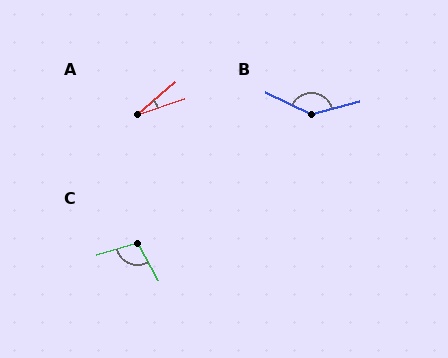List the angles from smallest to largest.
A (22°), C (104°), B (139°).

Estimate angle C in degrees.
Approximately 104 degrees.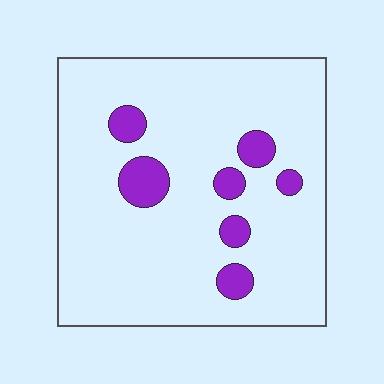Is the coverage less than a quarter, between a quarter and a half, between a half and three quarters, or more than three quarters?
Less than a quarter.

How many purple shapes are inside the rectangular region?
7.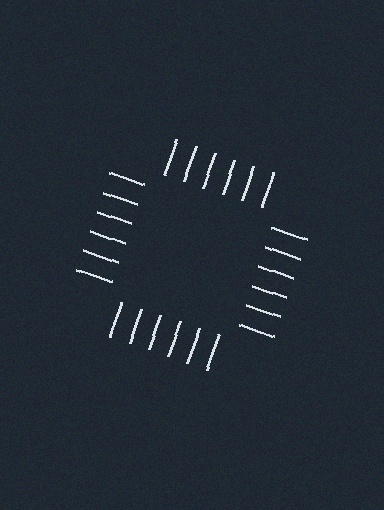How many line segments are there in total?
24 — 6 along each of the 4 edges.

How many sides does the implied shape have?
4 sides — the line-ends trace a square.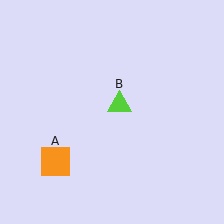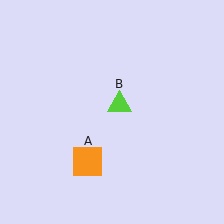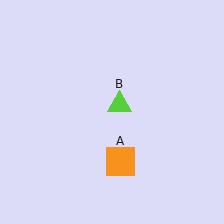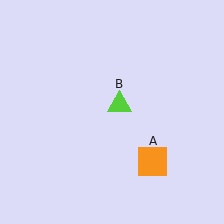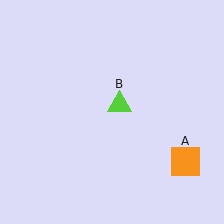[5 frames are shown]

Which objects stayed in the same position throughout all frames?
Lime triangle (object B) remained stationary.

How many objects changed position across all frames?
1 object changed position: orange square (object A).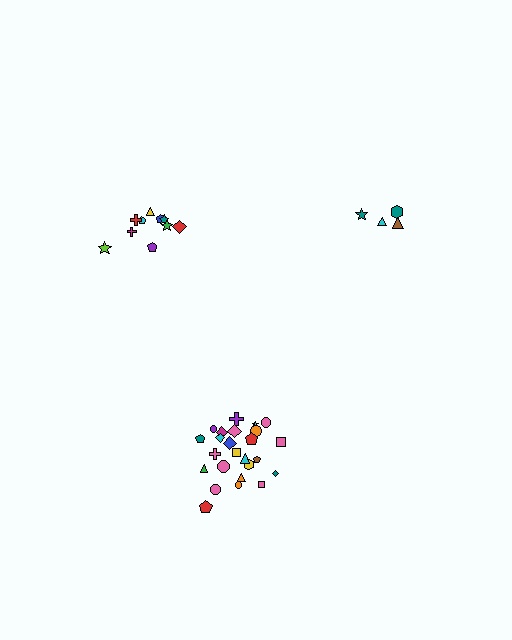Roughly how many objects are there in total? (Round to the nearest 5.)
Roughly 40 objects in total.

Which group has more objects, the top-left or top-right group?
The top-left group.